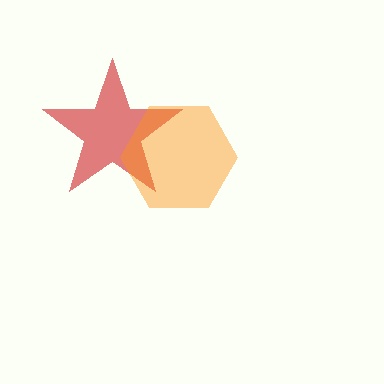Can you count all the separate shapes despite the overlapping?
Yes, there are 2 separate shapes.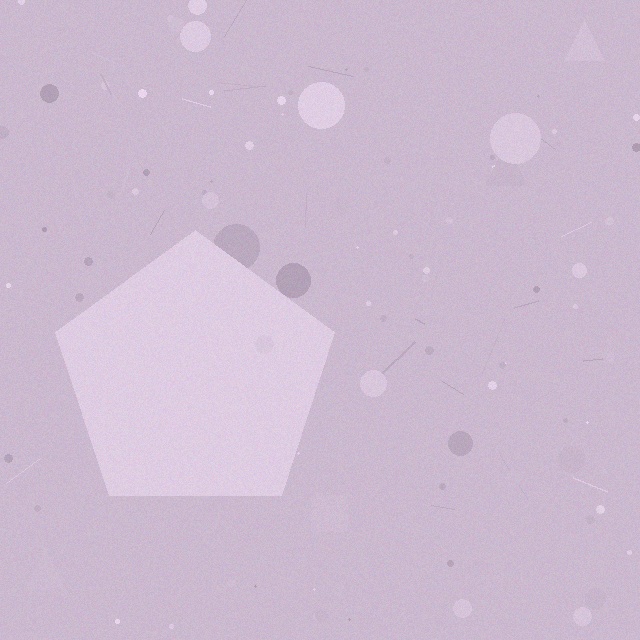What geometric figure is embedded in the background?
A pentagon is embedded in the background.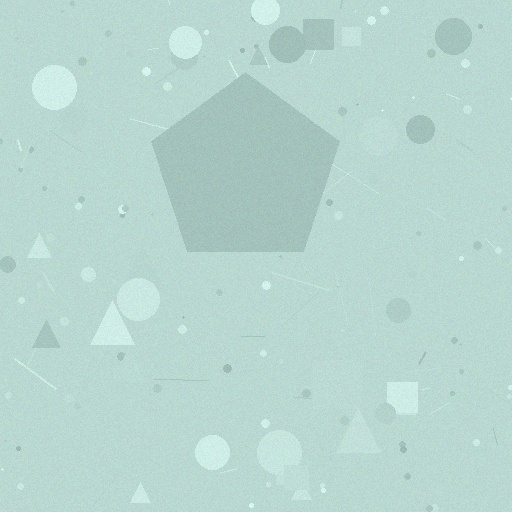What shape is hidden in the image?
A pentagon is hidden in the image.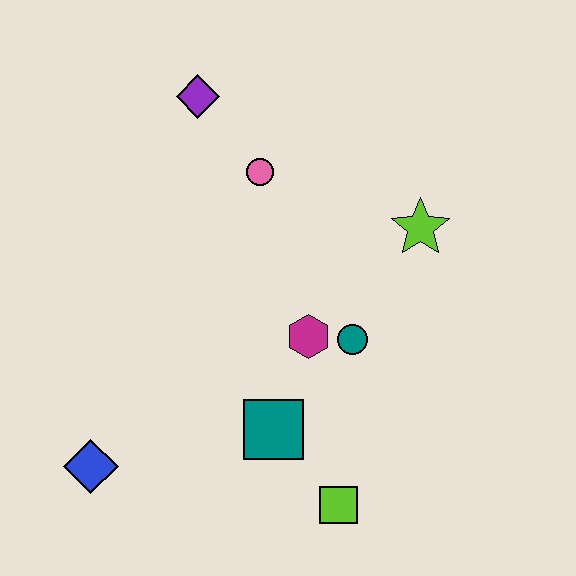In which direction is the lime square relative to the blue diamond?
The lime square is to the right of the blue diamond.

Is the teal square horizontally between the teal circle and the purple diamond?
Yes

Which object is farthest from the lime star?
The blue diamond is farthest from the lime star.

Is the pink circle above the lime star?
Yes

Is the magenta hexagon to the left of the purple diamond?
No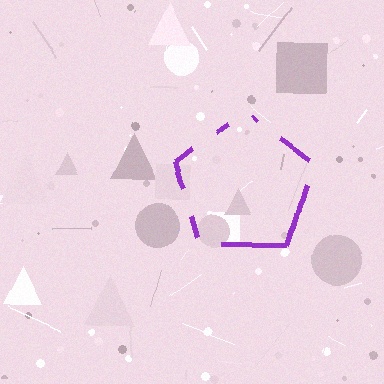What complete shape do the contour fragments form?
The contour fragments form a pentagon.